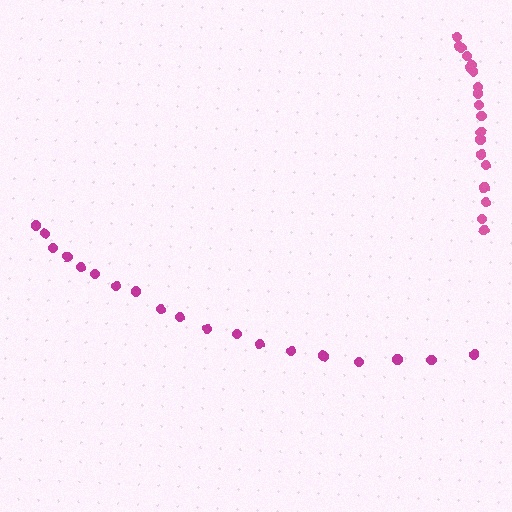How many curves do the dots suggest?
There are 2 distinct paths.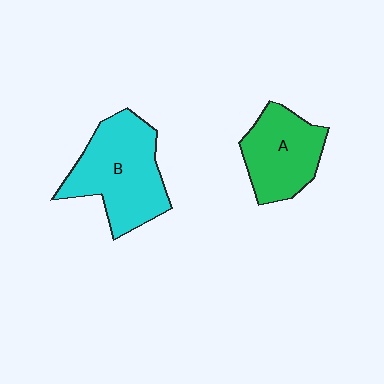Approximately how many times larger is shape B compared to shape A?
Approximately 1.4 times.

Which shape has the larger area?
Shape B (cyan).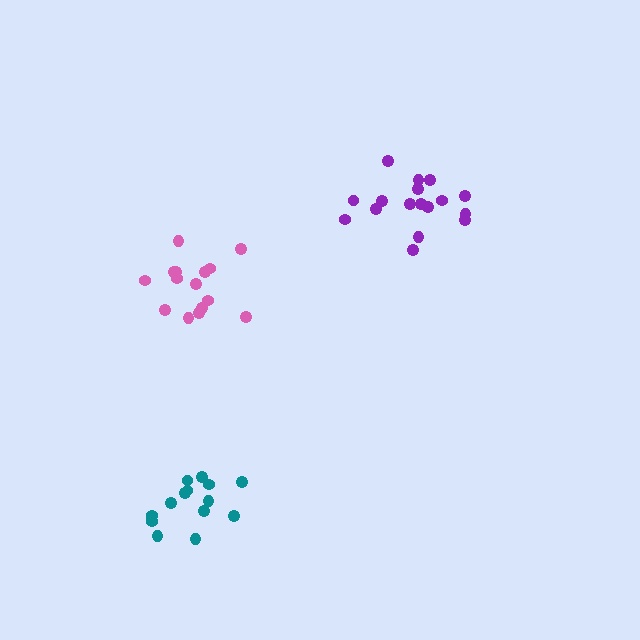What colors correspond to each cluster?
The clusters are colored: pink, purple, teal.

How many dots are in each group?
Group 1: 15 dots, Group 2: 17 dots, Group 3: 15 dots (47 total).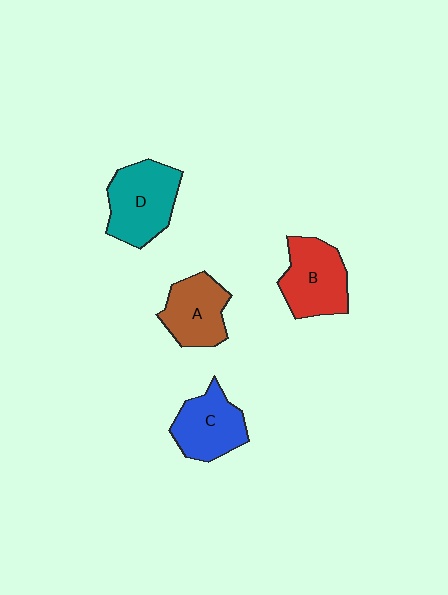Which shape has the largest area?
Shape D (teal).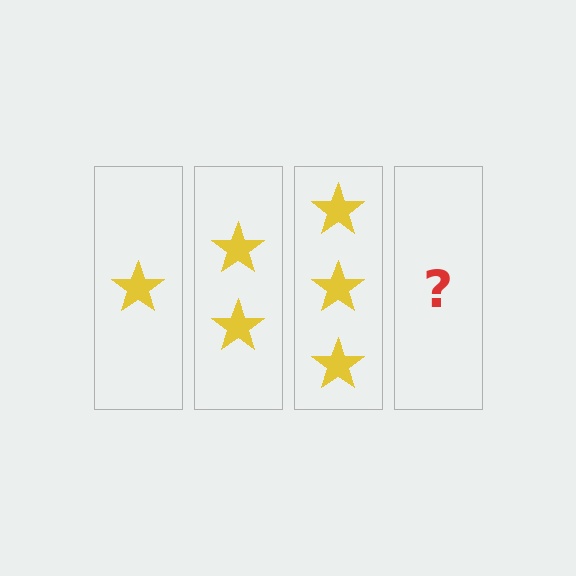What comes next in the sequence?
The next element should be 4 stars.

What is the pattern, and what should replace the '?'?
The pattern is that each step adds one more star. The '?' should be 4 stars.